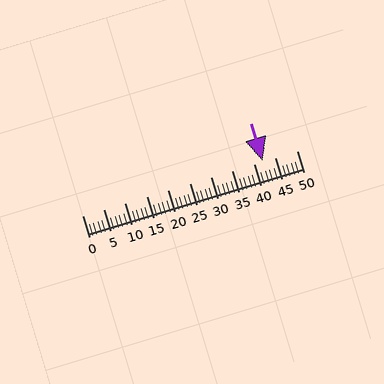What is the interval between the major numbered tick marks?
The major tick marks are spaced 5 units apart.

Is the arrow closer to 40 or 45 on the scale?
The arrow is closer to 40.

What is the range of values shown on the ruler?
The ruler shows values from 0 to 50.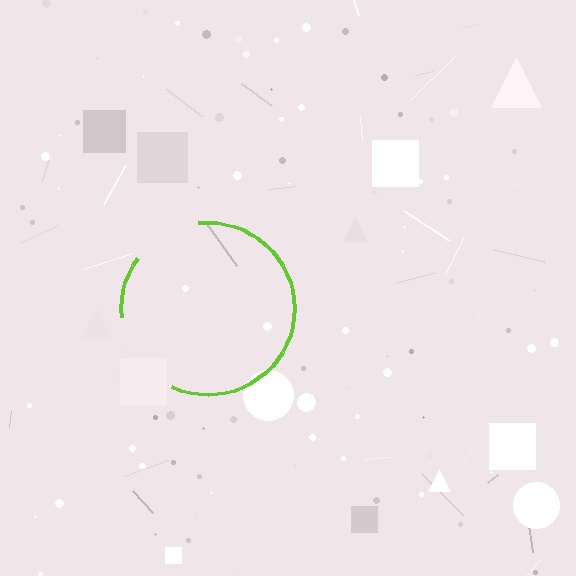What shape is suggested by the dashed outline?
The dashed outline suggests a circle.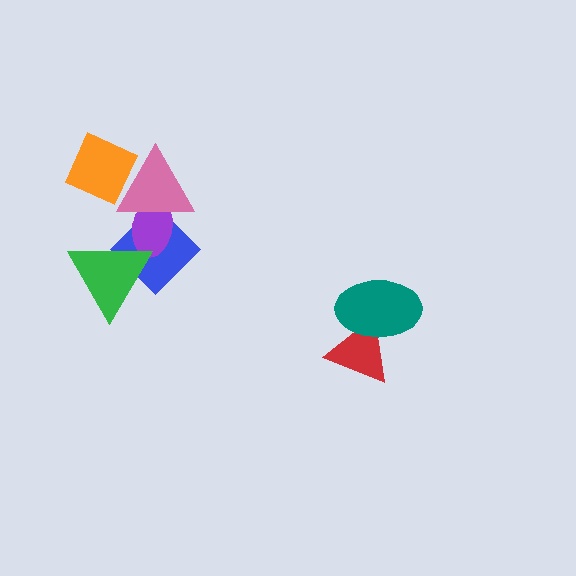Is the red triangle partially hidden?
Yes, it is partially covered by another shape.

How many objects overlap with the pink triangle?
3 objects overlap with the pink triangle.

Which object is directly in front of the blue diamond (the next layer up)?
The purple ellipse is directly in front of the blue diamond.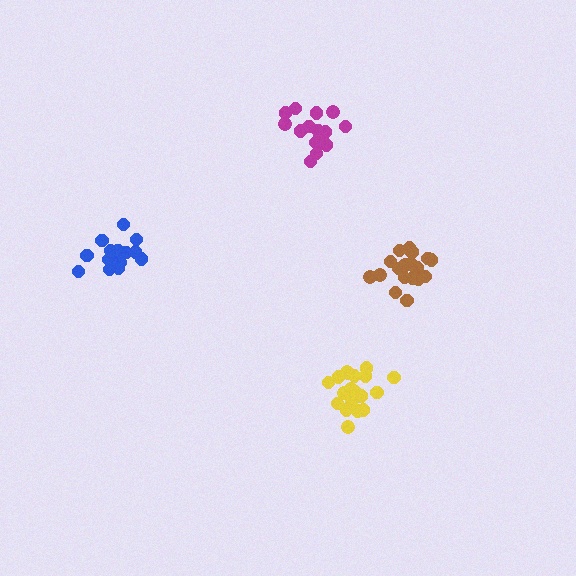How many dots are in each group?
Group 1: 20 dots, Group 2: 18 dots, Group 3: 17 dots, Group 4: 20 dots (75 total).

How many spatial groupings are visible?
There are 4 spatial groupings.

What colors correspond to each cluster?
The clusters are colored: brown, magenta, blue, yellow.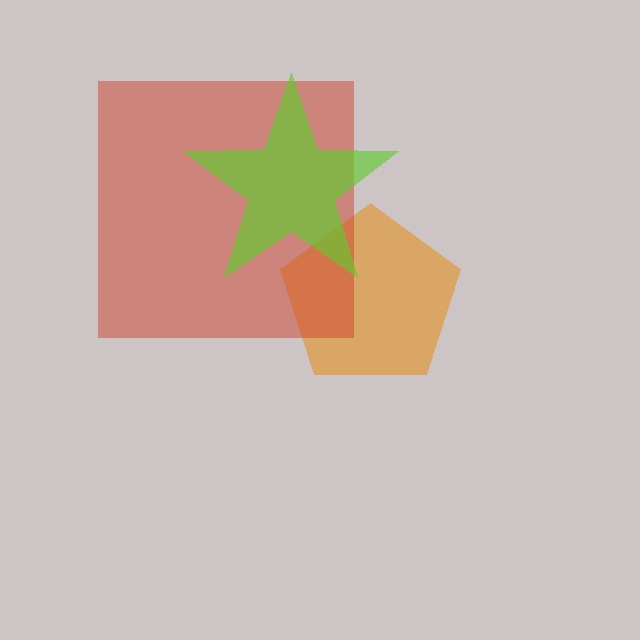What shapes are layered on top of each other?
The layered shapes are: an orange pentagon, a red square, a lime star.